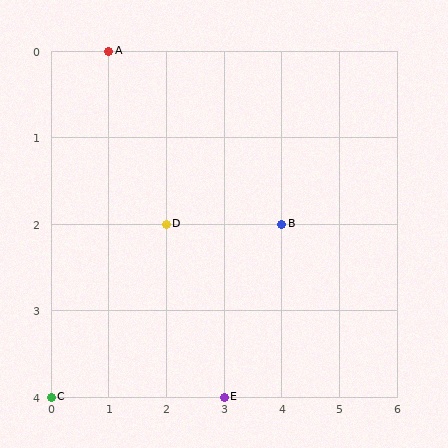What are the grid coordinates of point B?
Point B is at grid coordinates (4, 2).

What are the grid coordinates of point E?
Point E is at grid coordinates (3, 4).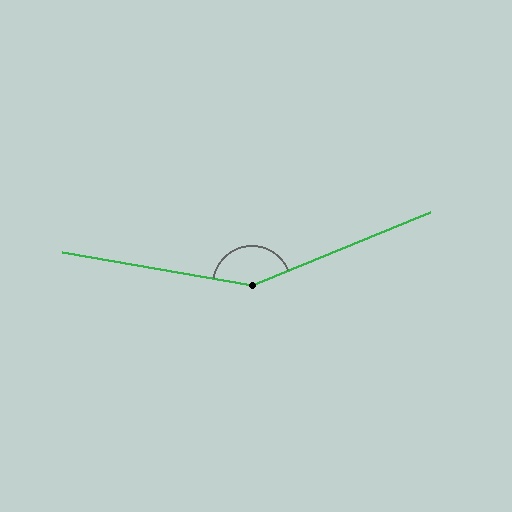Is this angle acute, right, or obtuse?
It is obtuse.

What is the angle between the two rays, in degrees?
Approximately 148 degrees.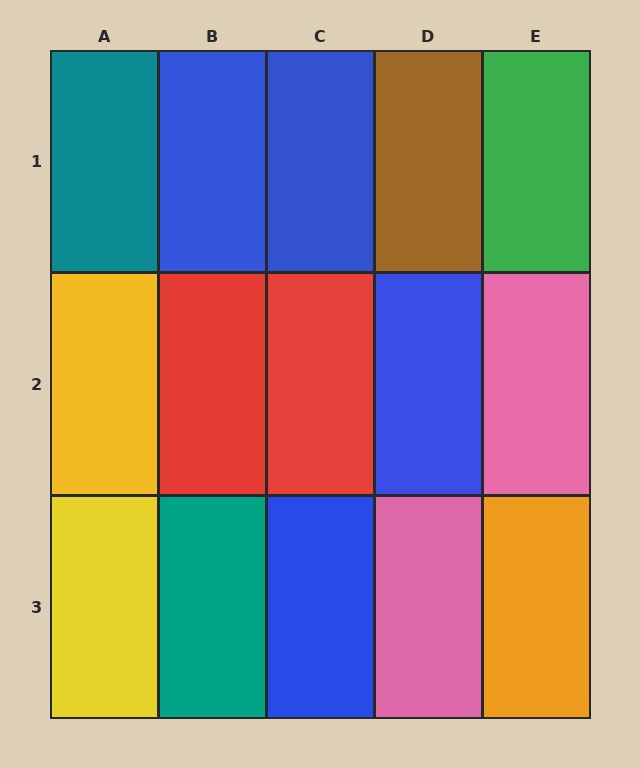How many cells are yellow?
2 cells are yellow.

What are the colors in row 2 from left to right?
Yellow, red, red, blue, pink.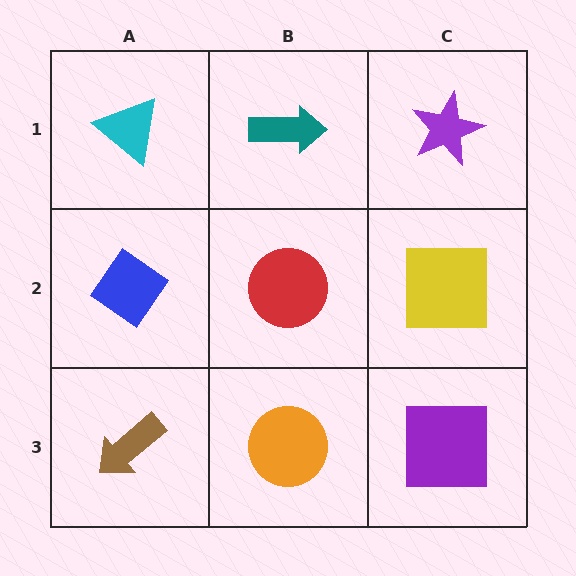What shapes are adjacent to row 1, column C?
A yellow square (row 2, column C), a teal arrow (row 1, column B).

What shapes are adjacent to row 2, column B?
A teal arrow (row 1, column B), an orange circle (row 3, column B), a blue diamond (row 2, column A), a yellow square (row 2, column C).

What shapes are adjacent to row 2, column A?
A cyan triangle (row 1, column A), a brown arrow (row 3, column A), a red circle (row 2, column B).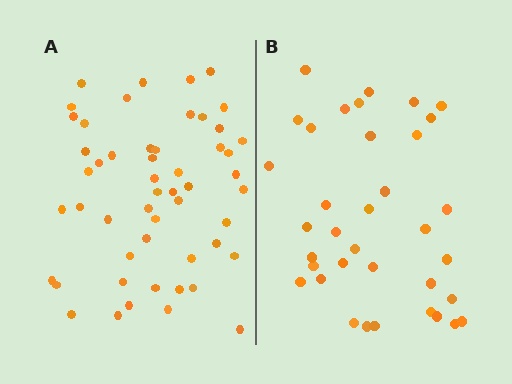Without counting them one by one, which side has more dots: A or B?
Region A (the left region) has more dots.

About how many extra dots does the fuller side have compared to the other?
Region A has approximately 15 more dots than region B.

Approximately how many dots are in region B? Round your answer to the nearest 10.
About 40 dots. (The exact count is 36, which rounds to 40.)